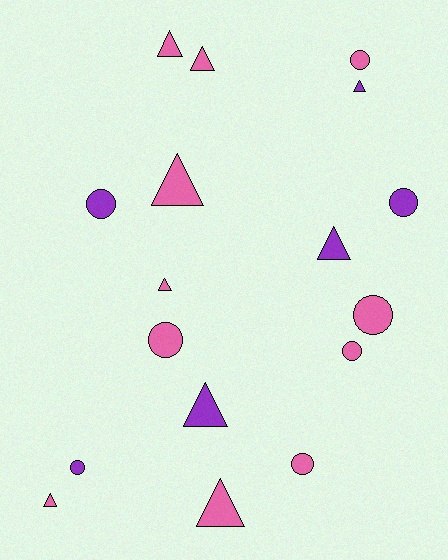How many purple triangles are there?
There are 3 purple triangles.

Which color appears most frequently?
Pink, with 11 objects.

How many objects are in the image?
There are 17 objects.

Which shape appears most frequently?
Triangle, with 9 objects.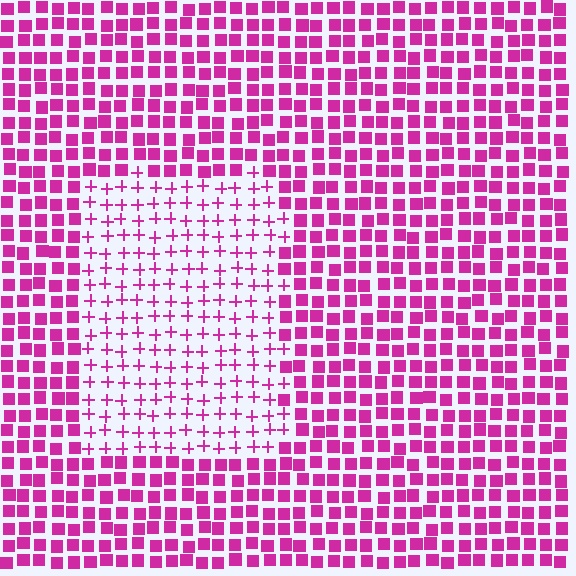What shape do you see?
I see a rectangle.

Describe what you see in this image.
The image is filled with small magenta elements arranged in a uniform grid. A rectangle-shaped region contains plus signs, while the surrounding area contains squares. The boundary is defined purely by the change in element shape.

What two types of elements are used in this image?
The image uses plus signs inside the rectangle region and squares outside it.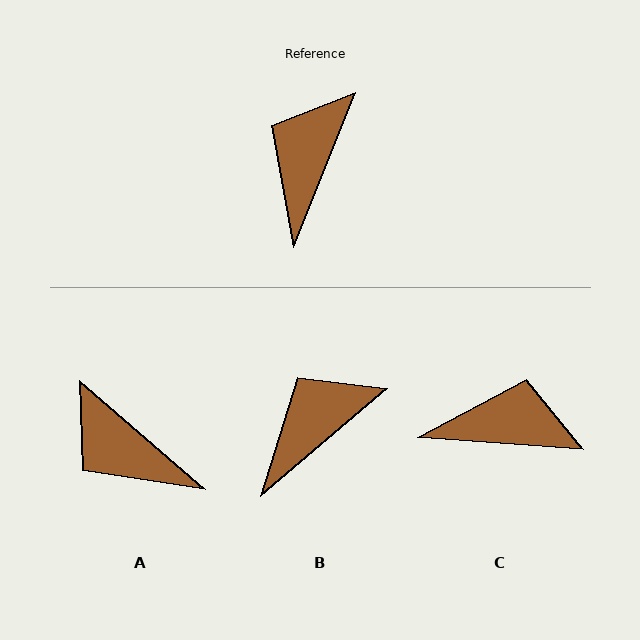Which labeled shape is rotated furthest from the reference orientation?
C, about 72 degrees away.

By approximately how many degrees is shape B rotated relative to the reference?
Approximately 28 degrees clockwise.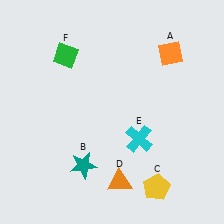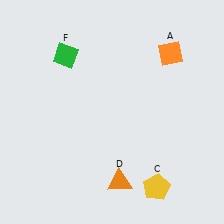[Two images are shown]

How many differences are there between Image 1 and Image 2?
There are 2 differences between the two images.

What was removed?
The cyan cross (E), the teal star (B) were removed in Image 2.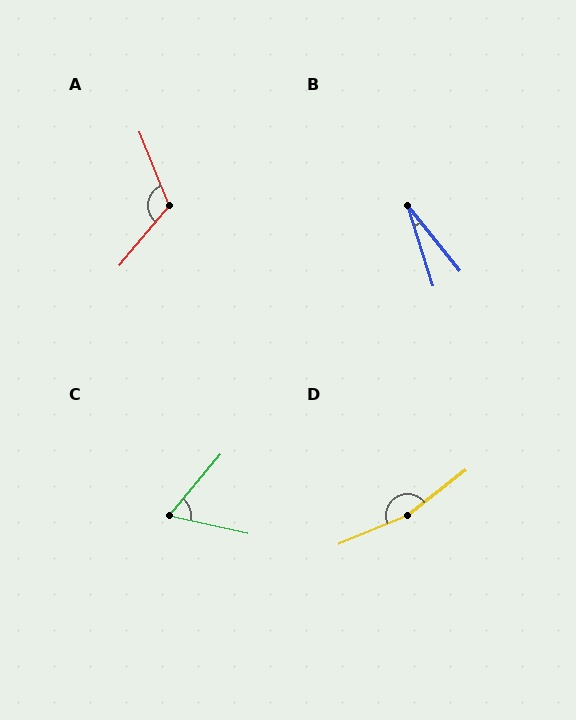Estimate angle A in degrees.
Approximately 118 degrees.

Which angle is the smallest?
B, at approximately 21 degrees.